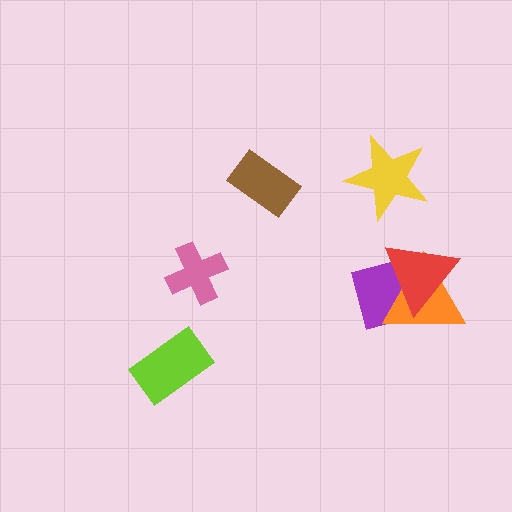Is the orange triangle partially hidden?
Yes, it is partially covered by another shape.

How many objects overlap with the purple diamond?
2 objects overlap with the purple diamond.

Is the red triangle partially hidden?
No, no other shape covers it.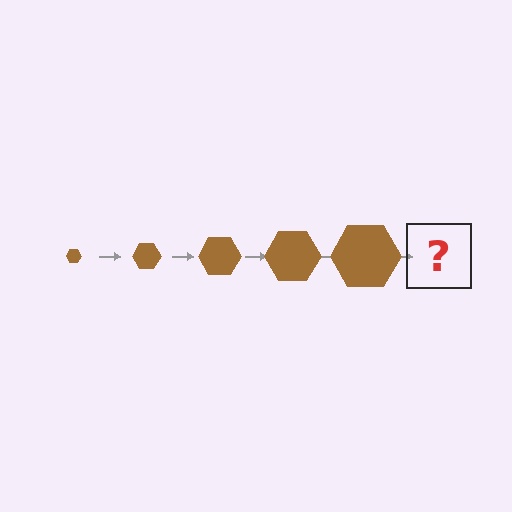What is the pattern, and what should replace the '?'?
The pattern is that the hexagon gets progressively larger each step. The '?' should be a brown hexagon, larger than the previous one.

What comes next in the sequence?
The next element should be a brown hexagon, larger than the previous one.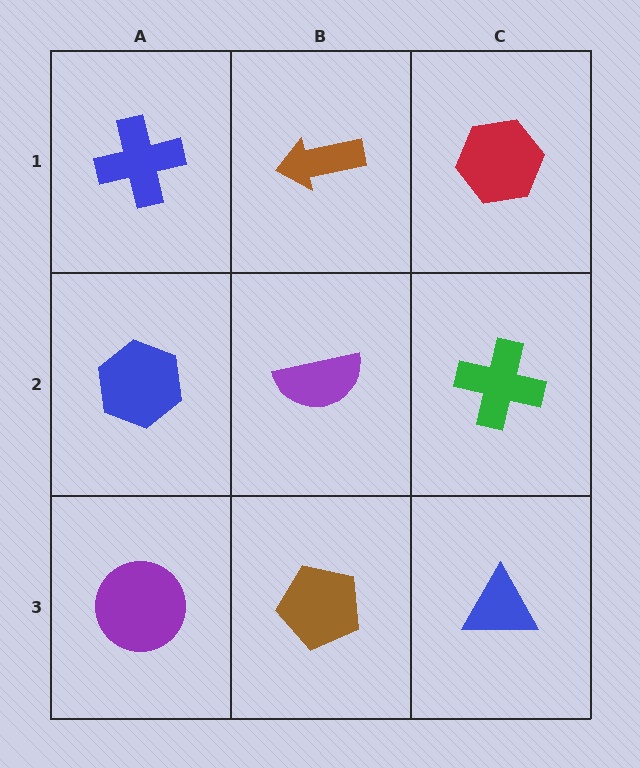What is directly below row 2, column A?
A purple circle.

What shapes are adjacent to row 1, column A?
A blue hexagon (row 2, column A), a brown arrow (row 1, column B).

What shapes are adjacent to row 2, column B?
A brown arrow (row 1, column B), a brown pentagon (row 3, column B), a blue hexagon (row 2, column A), a green cross (row 2, column C).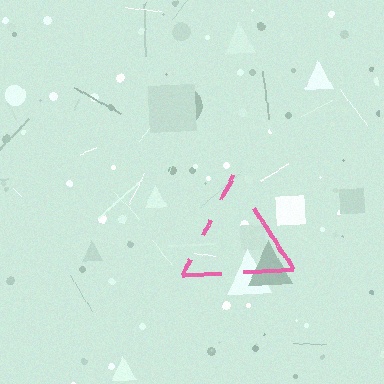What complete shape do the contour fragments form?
The contour fragments form a triangle.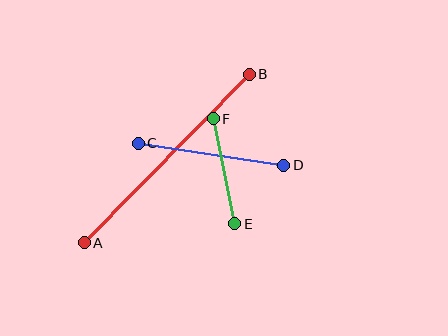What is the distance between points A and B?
The distance is approximately 236 pixels.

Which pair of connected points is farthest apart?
Points A and B are farthest apart.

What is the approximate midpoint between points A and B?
The midpoint is at approximately (167, 158) pixels.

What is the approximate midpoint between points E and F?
The midpoint is at approximately (224, 171) pixels.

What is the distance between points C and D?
The distance is approximately 147 pixels.